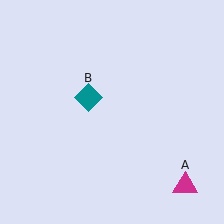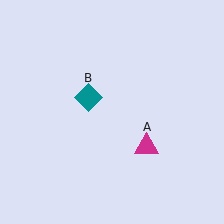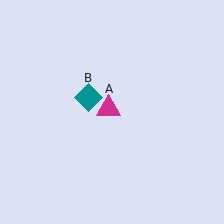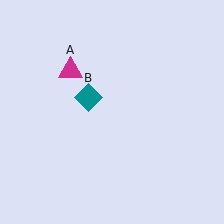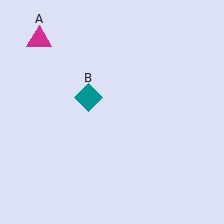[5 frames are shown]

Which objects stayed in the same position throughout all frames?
Teal diamond (object B) remained stationary.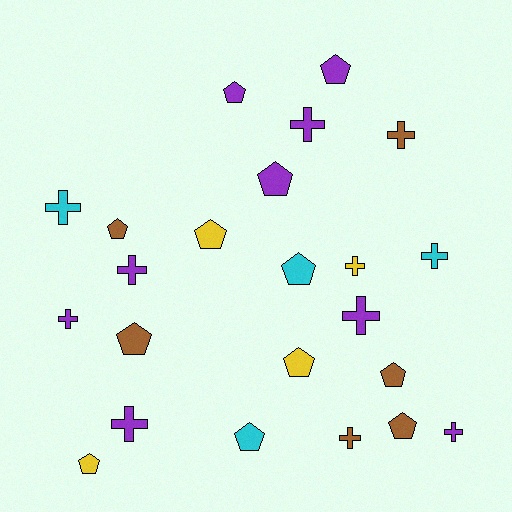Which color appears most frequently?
Purple, with 9 objects.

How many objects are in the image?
There are 23 objects.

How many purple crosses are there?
There are 6 purple crosses.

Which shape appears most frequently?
Pentagon, with 12 objects.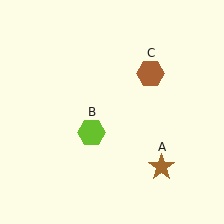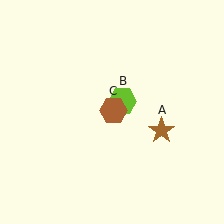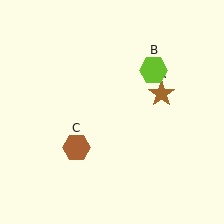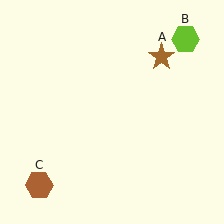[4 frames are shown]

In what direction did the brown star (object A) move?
The brown star (object A) moved up.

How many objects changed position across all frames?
3 objects changed position: brown star (object A), lime hexagon (object B), brown hexagon (object C).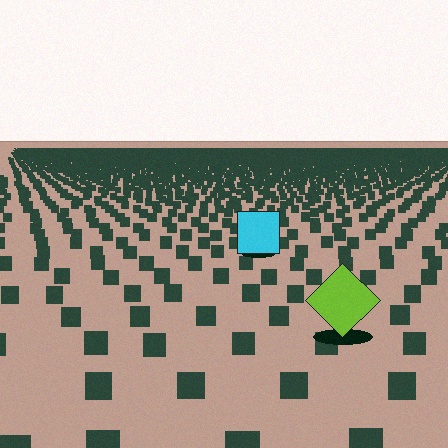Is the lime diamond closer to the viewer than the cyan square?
Yes. The lime diamond is closer — you can tell from the texture gradient: the ground texture is coarser near it.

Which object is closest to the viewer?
The lime diamond is closest. The texture marks near it are larger and more spread out.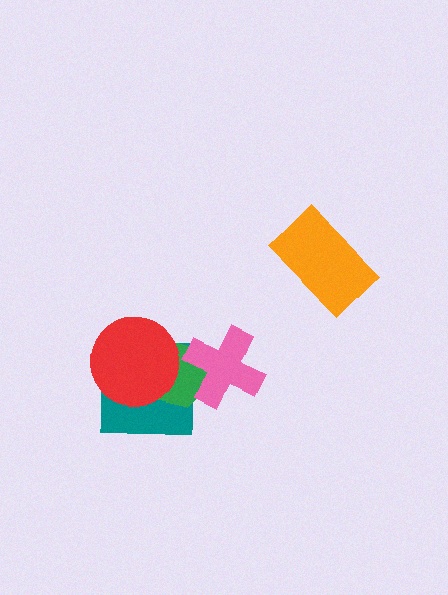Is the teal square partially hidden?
Yes, it is partially covered by another shape.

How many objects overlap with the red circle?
2 objects overlap with the red circle.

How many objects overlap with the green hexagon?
3 objects overlap with the green hexagon.